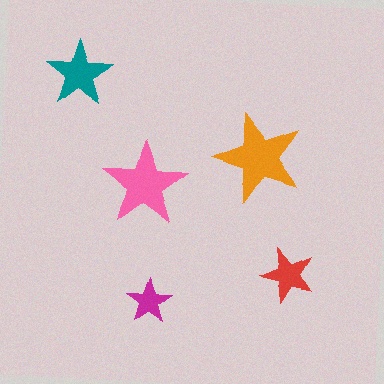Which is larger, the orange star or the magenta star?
The orange one.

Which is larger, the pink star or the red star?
The pink one.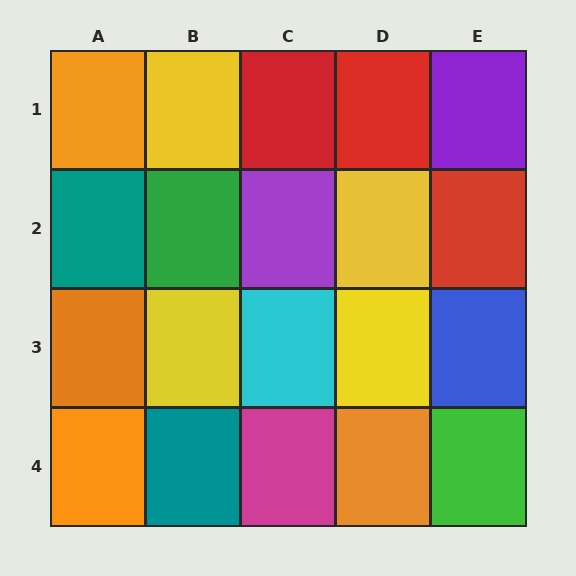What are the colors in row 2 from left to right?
Teal, green, purple, yellow, red.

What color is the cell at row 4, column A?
Orange.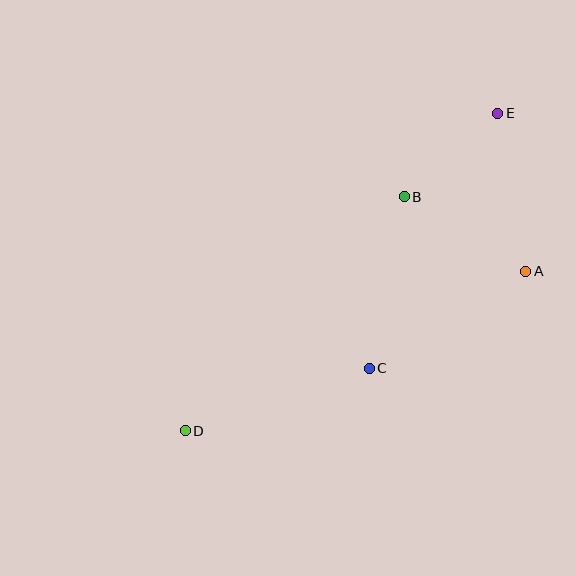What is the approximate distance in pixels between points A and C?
The distance between A and C is approximately 184 pixels.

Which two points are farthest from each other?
Points D and E are farthest from each other.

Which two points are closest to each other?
Points B and E are closest to each other.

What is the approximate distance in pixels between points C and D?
The distance between C and D is approximately 195 pixels.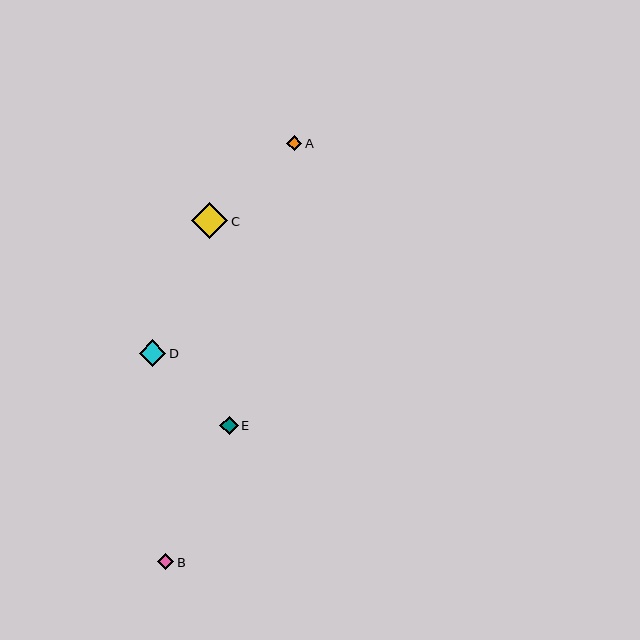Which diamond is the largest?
Diamond C is the largest with a size of approximately 37 pixels.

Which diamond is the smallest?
Diamond A is the smallest with a size of approximately 15 pixels.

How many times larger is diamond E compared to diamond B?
Diamond E is approximately 1.1 times the size of diamond B.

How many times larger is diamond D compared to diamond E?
Diamond D is approximately 1.4 times the size of diamond E.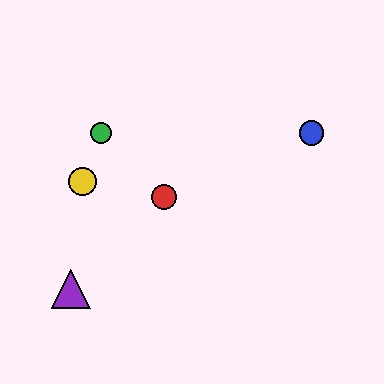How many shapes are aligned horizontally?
2 shapes (the blue circle, the green circle) are aligned horizontally.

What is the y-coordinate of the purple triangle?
The purple triangle is at y≈289.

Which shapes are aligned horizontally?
The blue circle, the green circle are aligned horizontally.